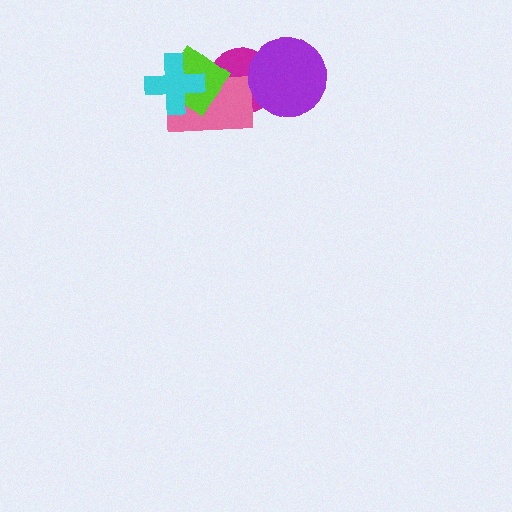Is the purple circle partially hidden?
No, no other shape covers it.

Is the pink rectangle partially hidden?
Yes, it is partially covered by another shape.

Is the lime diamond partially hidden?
Yes, it is partially covered by another shape.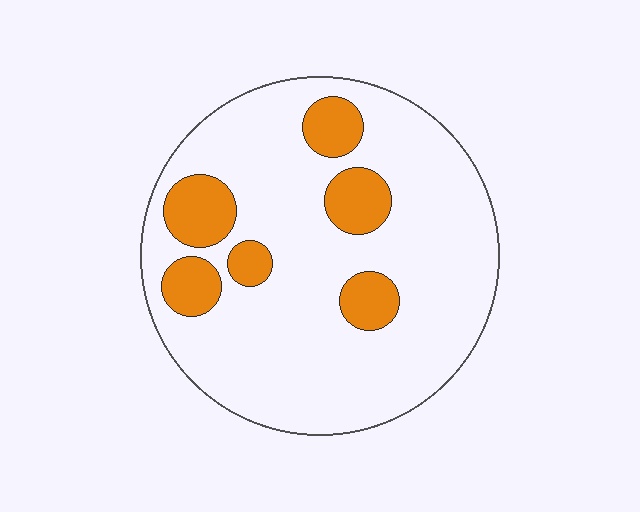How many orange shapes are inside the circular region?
6.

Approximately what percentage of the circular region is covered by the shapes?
Approximately 20%.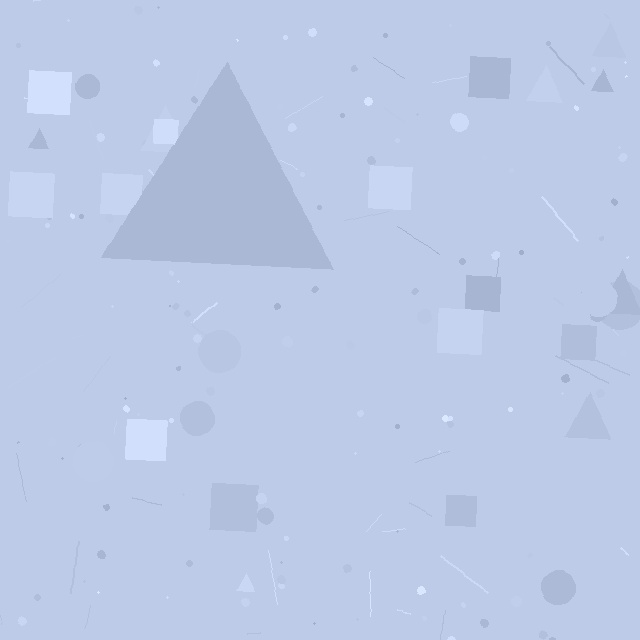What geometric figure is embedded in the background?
A triangle is embedded in the background.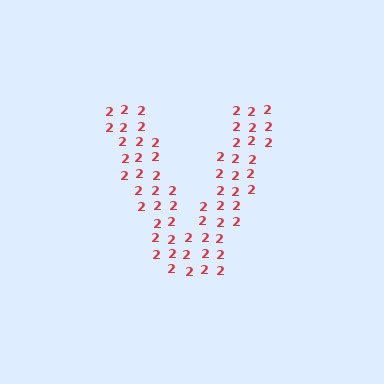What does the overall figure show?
The overall figure shows the letter V.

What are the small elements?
The small elements are digit 2's.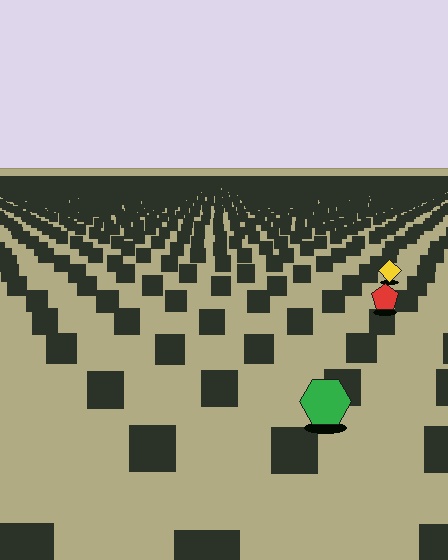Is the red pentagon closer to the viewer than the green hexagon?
No. The green hexagon is closer — you can tell from the texture gradient: the ground texture is coarser near it.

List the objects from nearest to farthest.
From nearest to farthest: the green hexagon, the red pentagon, the yellow diamond.